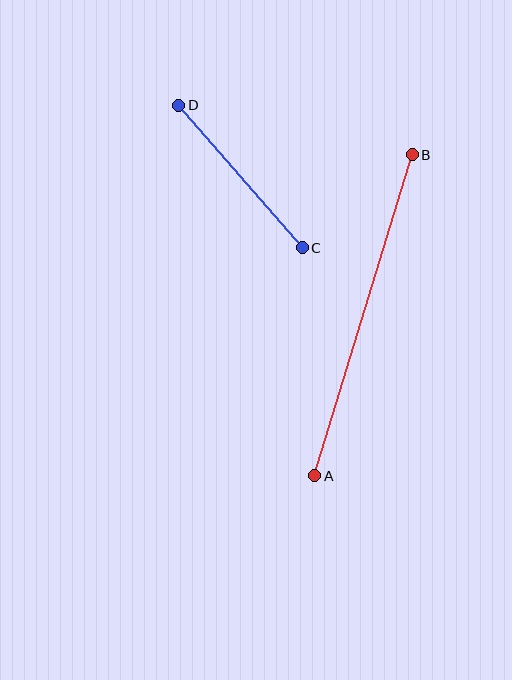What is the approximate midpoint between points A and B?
The midpoint is at approximately (363, 315) pixels.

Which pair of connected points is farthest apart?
Points A and B are farthest apart.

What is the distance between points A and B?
The distance is approximately 335 pixels.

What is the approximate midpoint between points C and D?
The midpoint is at approximately (240, 177) pixels.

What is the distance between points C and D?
The distance is approximately 189 pixels.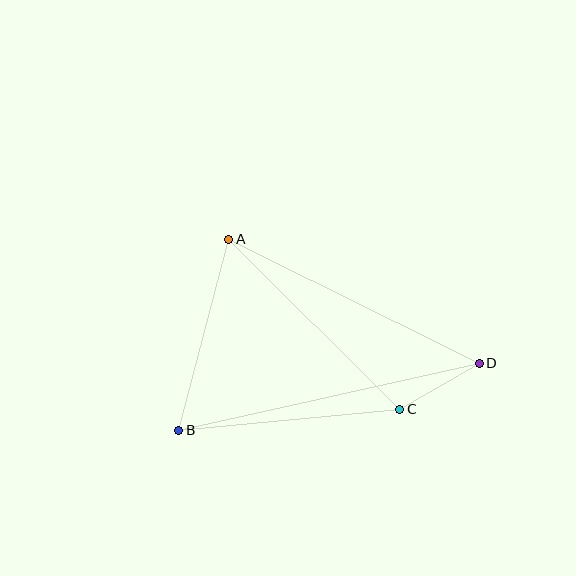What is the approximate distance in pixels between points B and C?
The distance between B and C is approximately 222 pixels.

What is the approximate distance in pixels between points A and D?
The distance between A and D is approximately 280 pixels.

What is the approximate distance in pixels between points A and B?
The distance between A and B is approximately 198 pixels.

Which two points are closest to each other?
Points C and D are closest to each other.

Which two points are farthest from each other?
Points B and D are farthest from each other.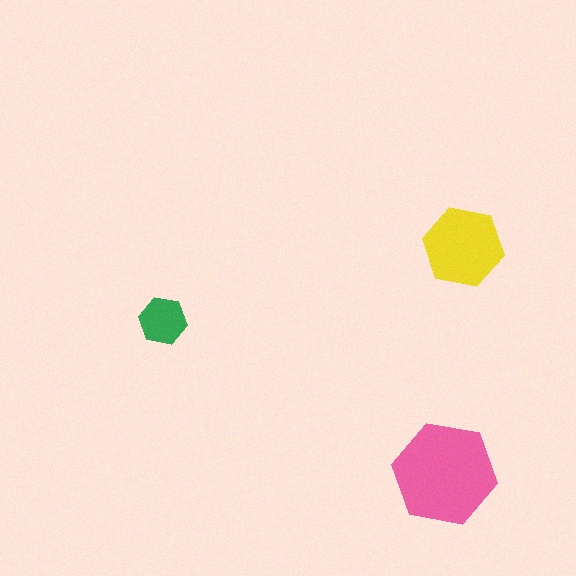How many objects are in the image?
There are 3 objects in the image.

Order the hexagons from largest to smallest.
the pink one, the yellow one, the green one.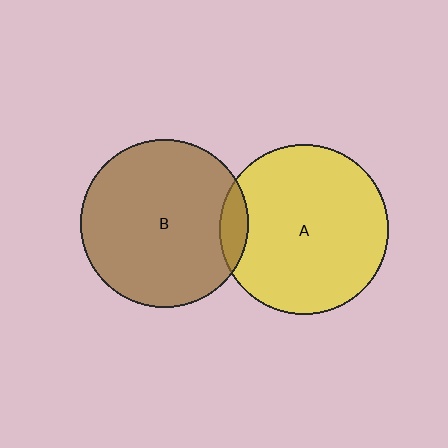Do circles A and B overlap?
Yes.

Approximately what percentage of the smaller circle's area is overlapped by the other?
Approximately 10%.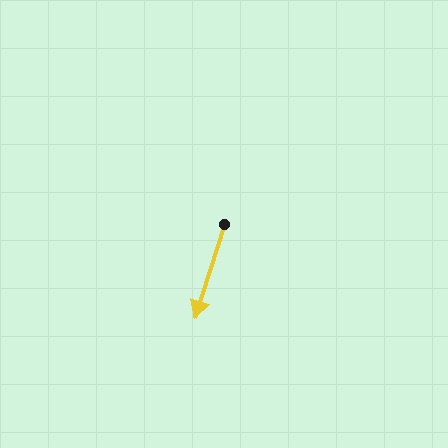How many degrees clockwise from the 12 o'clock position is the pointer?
Approximately 197 degrees.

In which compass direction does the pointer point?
South.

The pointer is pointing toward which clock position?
Roughly 7 o'clock.